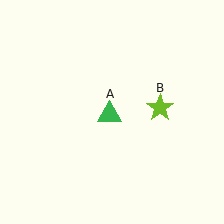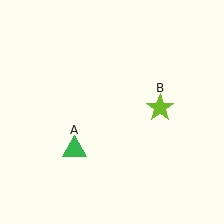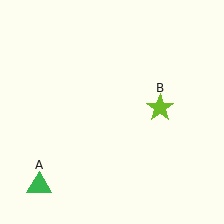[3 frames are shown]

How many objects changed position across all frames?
1 object changed position: green triangle (object A).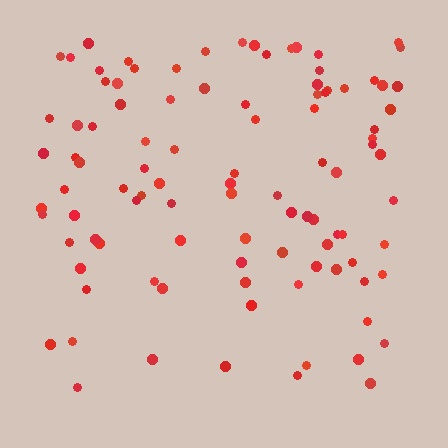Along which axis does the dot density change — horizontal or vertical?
Vertical.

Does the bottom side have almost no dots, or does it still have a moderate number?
Still a moderate number, just noticeably fewer than the top.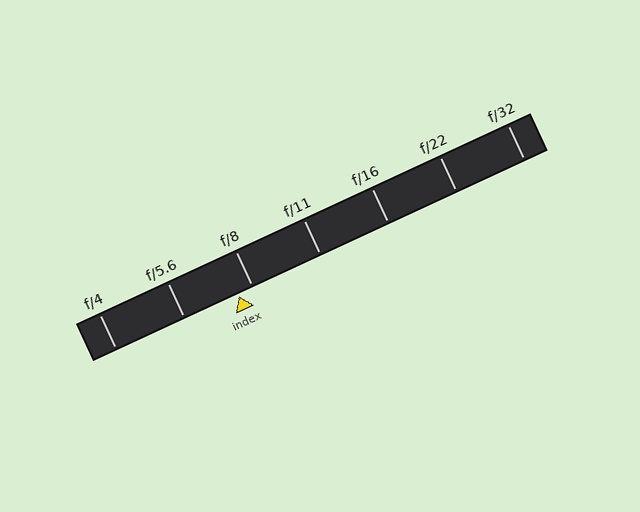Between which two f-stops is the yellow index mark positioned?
The index mark is between f/5.6 and f/8.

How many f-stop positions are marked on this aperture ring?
There are 7 f-stop positions marked.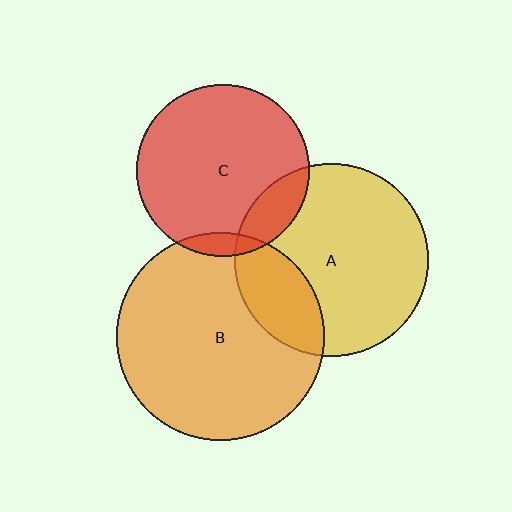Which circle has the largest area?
Circle B (orange).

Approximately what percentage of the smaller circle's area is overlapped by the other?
Approximately 5%.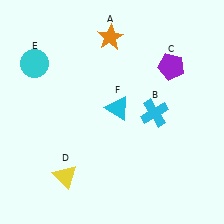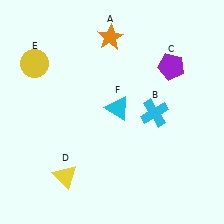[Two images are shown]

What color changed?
The circle (E) changed from cyan in Image 1 to yellow in Image 2.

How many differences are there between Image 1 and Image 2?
There is 1 difference between the two images.